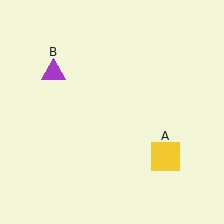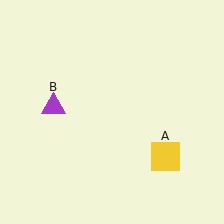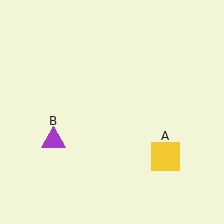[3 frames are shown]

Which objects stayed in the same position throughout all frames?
Yellow square (object A) remained stationary.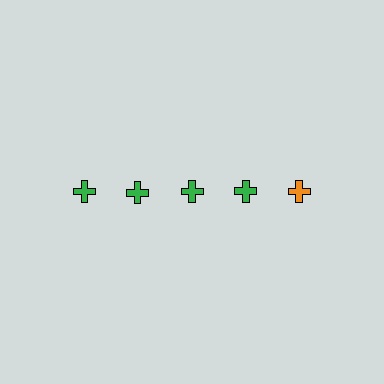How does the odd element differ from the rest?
It has a different color: orange instead of green.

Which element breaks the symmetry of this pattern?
The orange cross in the top row, rightmost column breaks the symmetry. All other shapes are green crosses.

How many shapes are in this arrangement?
There are 5 shapes arranged in a grid pattern.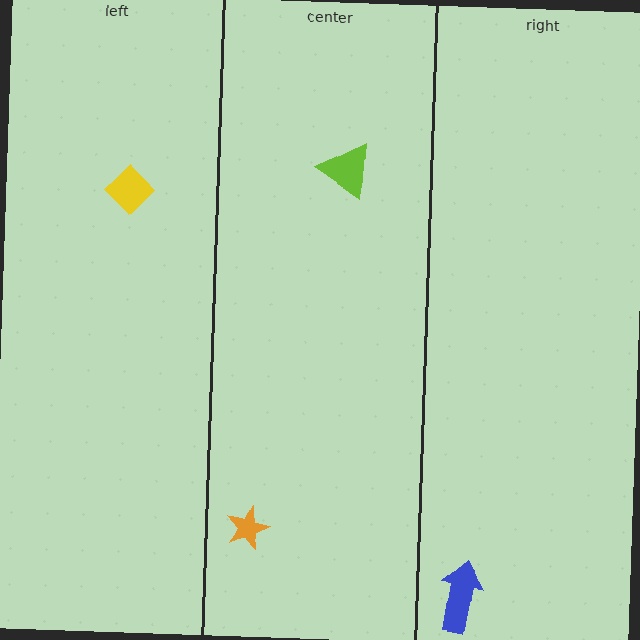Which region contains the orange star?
The center region.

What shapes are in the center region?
The lime triangle, the orange star.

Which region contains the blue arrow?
The right region.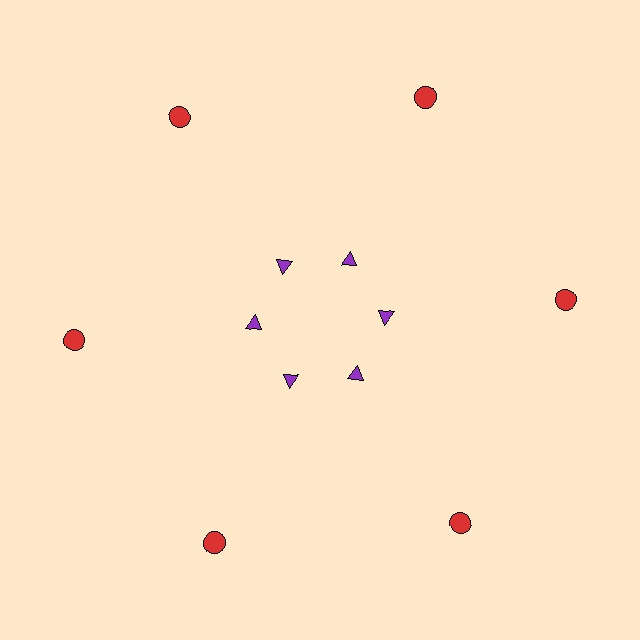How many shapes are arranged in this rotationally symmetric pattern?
There are 12 shapes, arranged in 6 groups of 2.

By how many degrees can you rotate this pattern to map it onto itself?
The pattern maps onto itself every 60 degrees of rotation.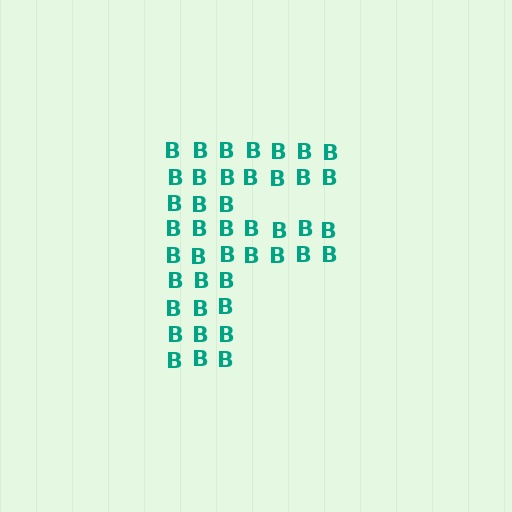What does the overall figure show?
The overall figure shows the letter F.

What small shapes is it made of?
It is made of small letter B's.